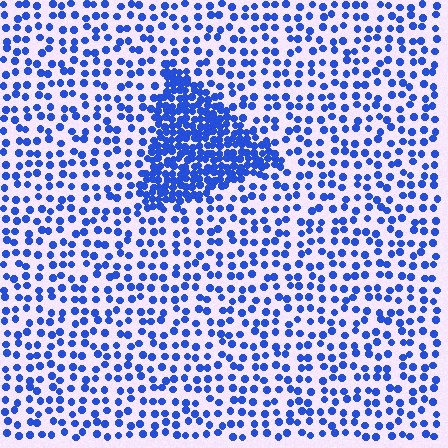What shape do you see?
I see a triangle.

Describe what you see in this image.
The image contains small blue elements arranged at two different densities. A triangle-shaped region is visible where the elements are more densely packed than the surrounding area.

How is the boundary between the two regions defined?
The boundary is defined by a change in element density (approximately 2.8x ratio). All elements are the same color, size, and shape.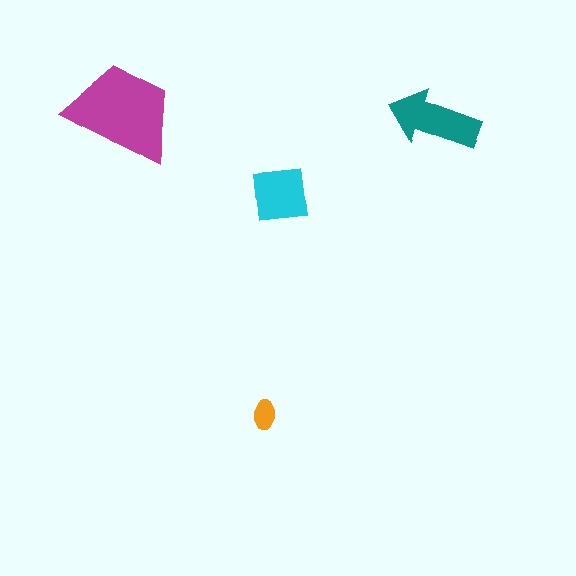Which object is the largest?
The magenta trapezoid.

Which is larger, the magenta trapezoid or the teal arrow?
The magenta trapezoid.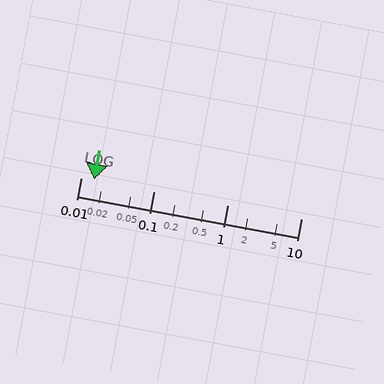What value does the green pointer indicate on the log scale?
The pointer indicates approximately 0.015.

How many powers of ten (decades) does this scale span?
The scale spans 3 decades, from 0.01 to 10.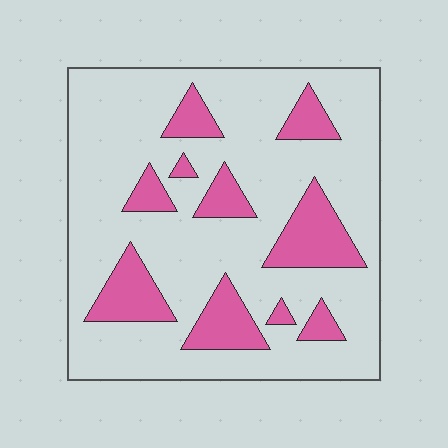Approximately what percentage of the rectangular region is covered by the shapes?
Approximately 20%.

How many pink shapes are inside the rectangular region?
10.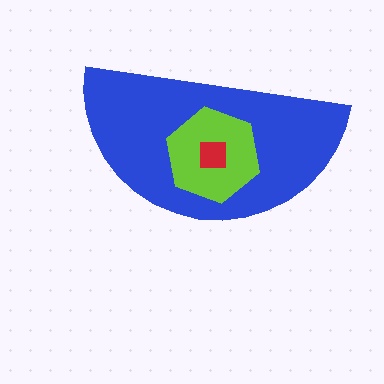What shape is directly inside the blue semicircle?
The lime hexagon.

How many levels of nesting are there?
3.